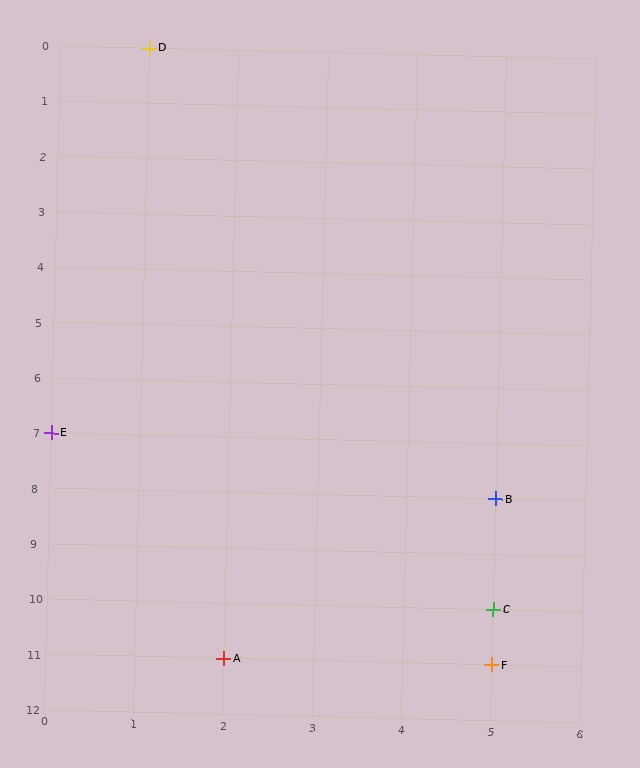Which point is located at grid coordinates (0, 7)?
Point E is at (0, 7).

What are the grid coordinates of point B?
Point B is at grid coordinates (5, 8).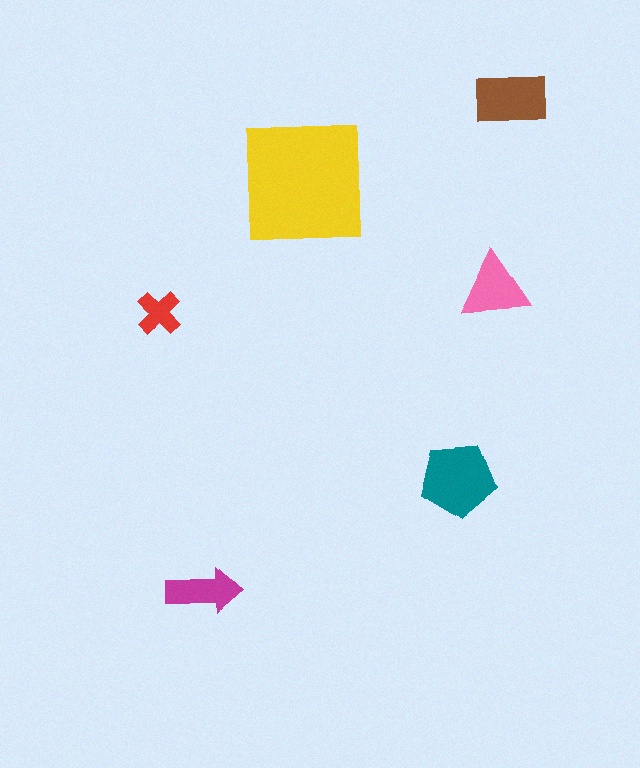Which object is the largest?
The yellow square.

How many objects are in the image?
There are 6 objects in the image.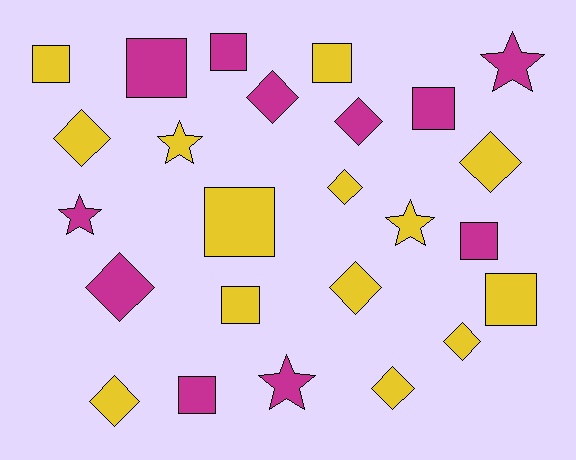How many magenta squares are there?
There are 5 magenta squares.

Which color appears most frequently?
Yellow, with 14 objects.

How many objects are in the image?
There are 25 objects.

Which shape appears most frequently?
Square, with 10 objects.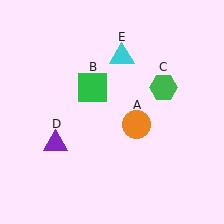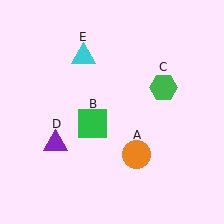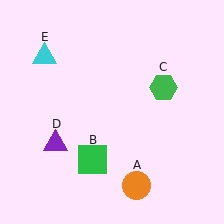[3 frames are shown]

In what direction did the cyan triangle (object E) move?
The cyan triangle (object E) moved left.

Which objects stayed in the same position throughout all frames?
Green hexagon (object C) and purple triangle (object D) remained stationary.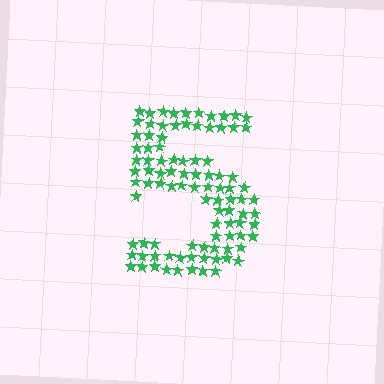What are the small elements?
The small elements are stars.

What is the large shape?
The large shape is the digit 5.